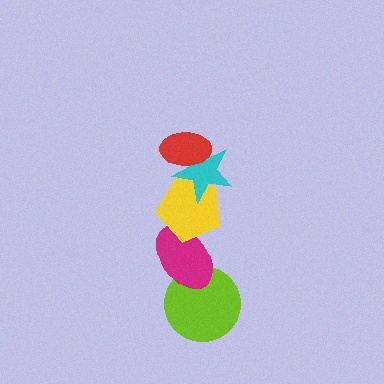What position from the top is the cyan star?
The cyan star is 2nd from the top.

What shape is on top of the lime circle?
The magenta ellipse is on top of the lime circle.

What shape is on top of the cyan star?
The red ellipse is on top of the cyan star.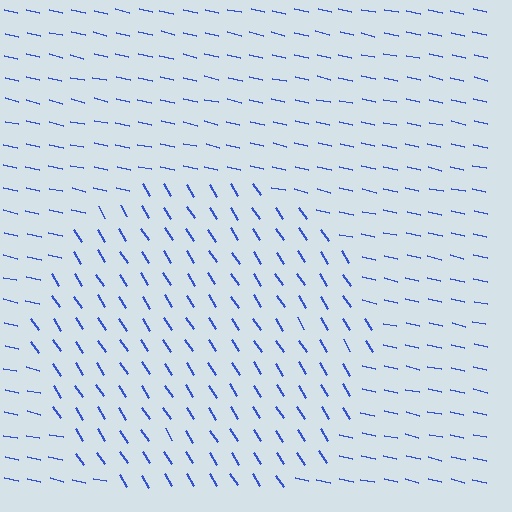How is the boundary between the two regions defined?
The boundary is defined purely by a change in line orientation (approximately 45 degrees difference). All lines are the same color and thickness.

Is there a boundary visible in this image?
Yes, there is a texture boundary formed by a change in line orientation.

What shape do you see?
I see a circle.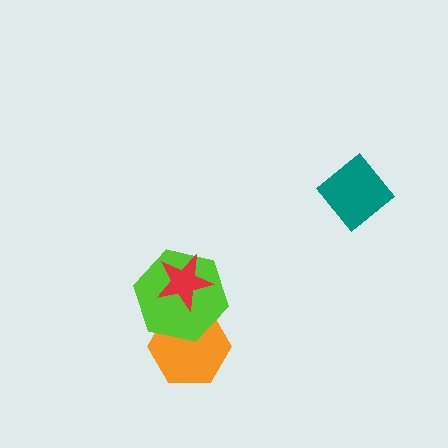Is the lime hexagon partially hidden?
Yes, it is partially covered by another shape.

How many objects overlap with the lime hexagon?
2 objects overlap with the lime hexagon.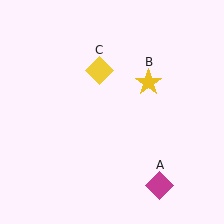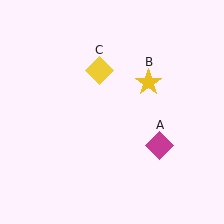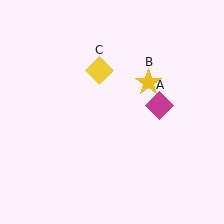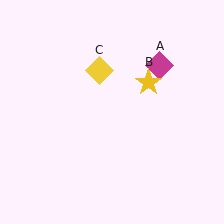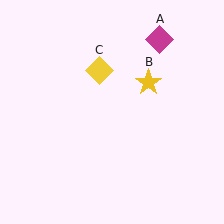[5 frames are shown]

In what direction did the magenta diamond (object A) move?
The magenta diamond (object A) moved up.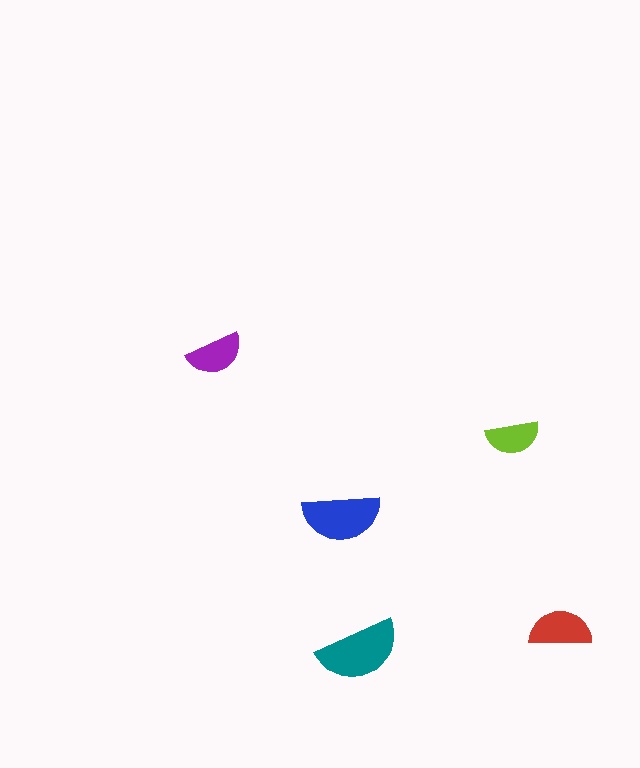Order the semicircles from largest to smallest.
the teal one, the blue one, the red one, the purple one, the lime one.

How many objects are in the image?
There are 5 objects in the image.